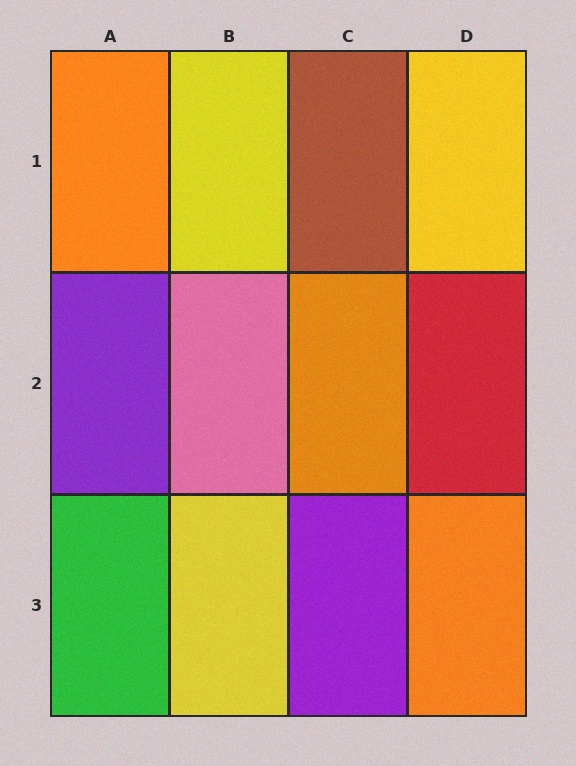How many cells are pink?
1 cell is pink.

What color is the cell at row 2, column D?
Red.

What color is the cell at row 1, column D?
Yellow.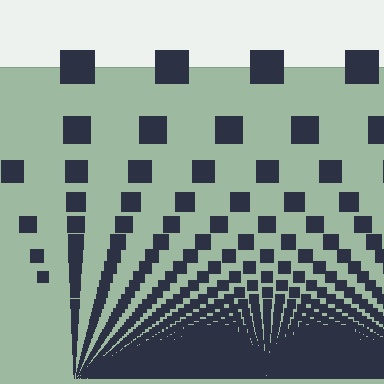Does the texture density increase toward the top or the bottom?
Density increases toward the bottom.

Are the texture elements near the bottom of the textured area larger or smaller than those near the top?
Smaller. The gradient is inverted — elements near the bottom are smaller and denser.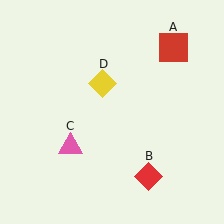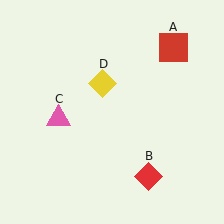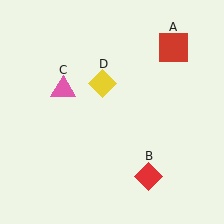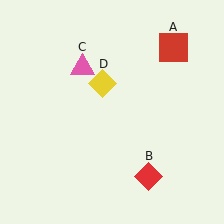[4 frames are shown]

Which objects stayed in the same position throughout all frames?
Red square (object A) and red diamond (object B) and yellow diamond (object D) remained stationary.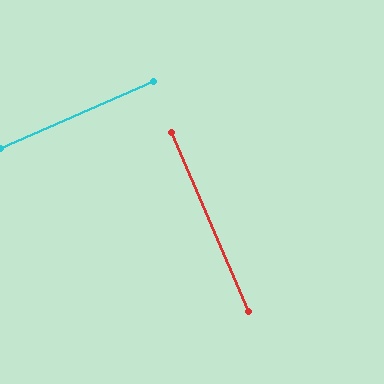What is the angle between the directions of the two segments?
Approximately 89 degrees.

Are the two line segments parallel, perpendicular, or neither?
Perpendicular — they meet at approximately 89°.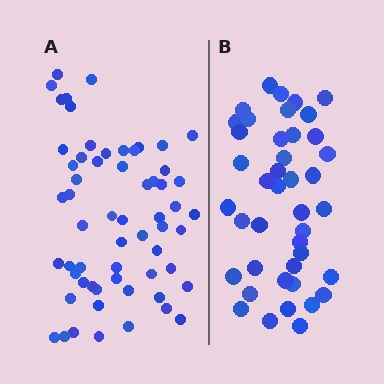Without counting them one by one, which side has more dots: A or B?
Region A (the left region) has more dots.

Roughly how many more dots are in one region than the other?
Region A has approximately 20 more dots than region B.